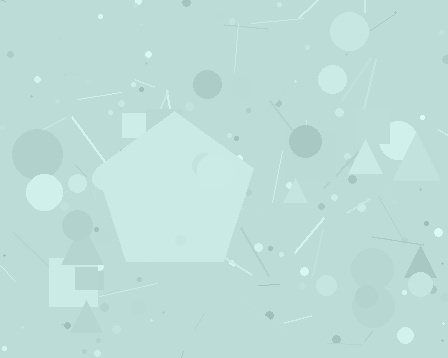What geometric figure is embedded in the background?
A pentagon is embedded in the background.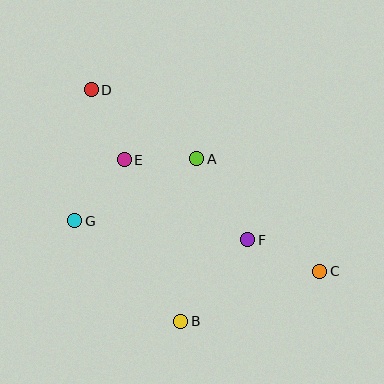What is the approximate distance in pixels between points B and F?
The distance between B and F is approximately 106 pixels.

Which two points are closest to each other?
Points A and E are closest to each other.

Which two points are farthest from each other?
Points C and D are farthest from each other.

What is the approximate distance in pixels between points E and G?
The distance between E and G is approximately 78 pixels.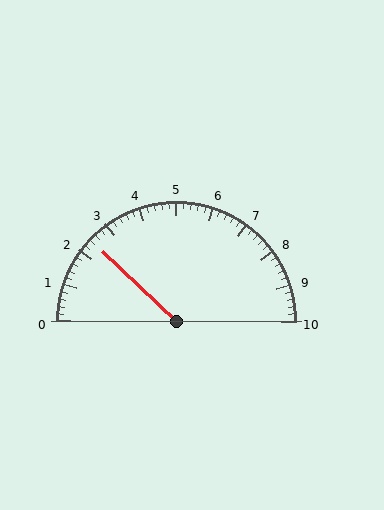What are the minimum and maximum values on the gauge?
The gauge ranges from 0 to 10.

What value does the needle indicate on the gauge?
The needle indicates approximately 2.4.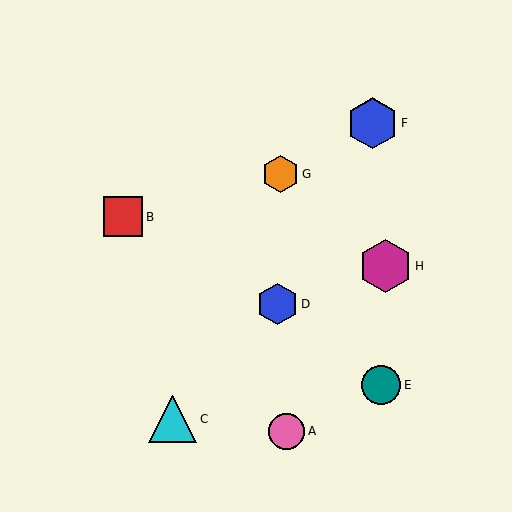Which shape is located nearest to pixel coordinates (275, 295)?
The blue hexagon (labeled D) at (278, 304) is nearest to that location.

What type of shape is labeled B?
Shape B is a red square.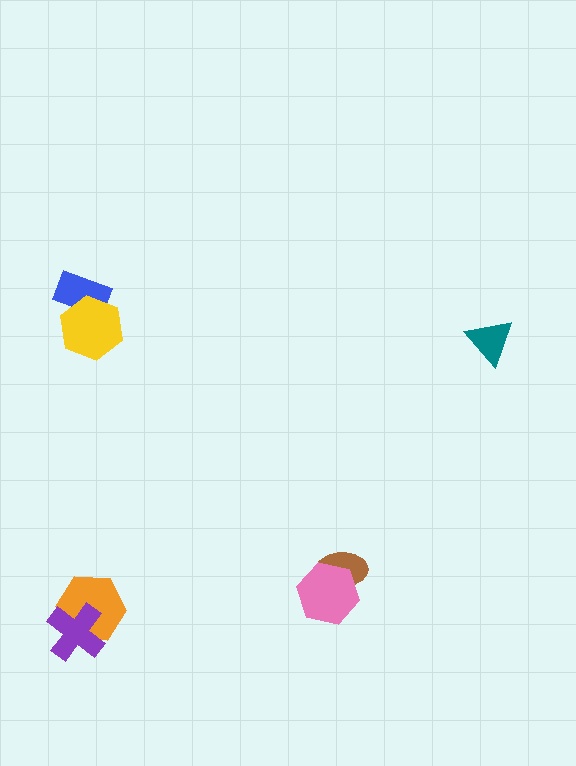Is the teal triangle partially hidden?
No, no other shape covers it.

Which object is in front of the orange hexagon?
The purple cross is in front of the orange hexagon.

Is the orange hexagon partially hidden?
Yes, it is partially covered by another shape.